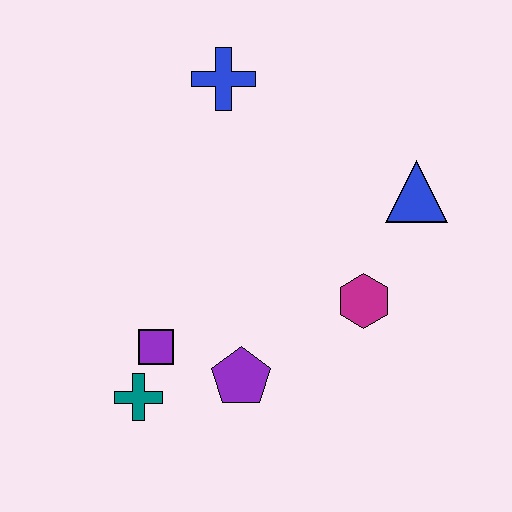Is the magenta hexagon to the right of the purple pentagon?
Yes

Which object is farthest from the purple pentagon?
The blue cross is farthest from the purple pentagon.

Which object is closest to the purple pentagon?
The purple square is closest to the purple pentagon.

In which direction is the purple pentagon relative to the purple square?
The purple pentagon is to the right of the purple square.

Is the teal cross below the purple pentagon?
Yes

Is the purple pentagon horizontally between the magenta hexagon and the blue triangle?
No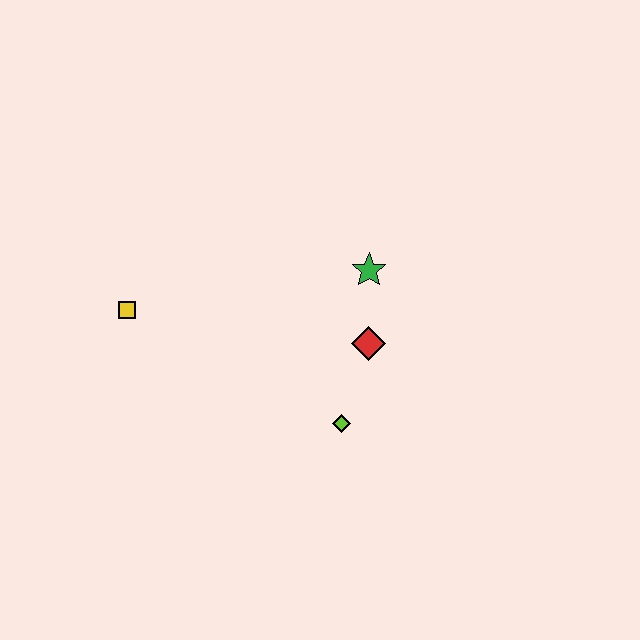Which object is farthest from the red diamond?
The yellow square is farthest from the red diamond.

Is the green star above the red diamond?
Yes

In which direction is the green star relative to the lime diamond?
The green star is above the lime diamond.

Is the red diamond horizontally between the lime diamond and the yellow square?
No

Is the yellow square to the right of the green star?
No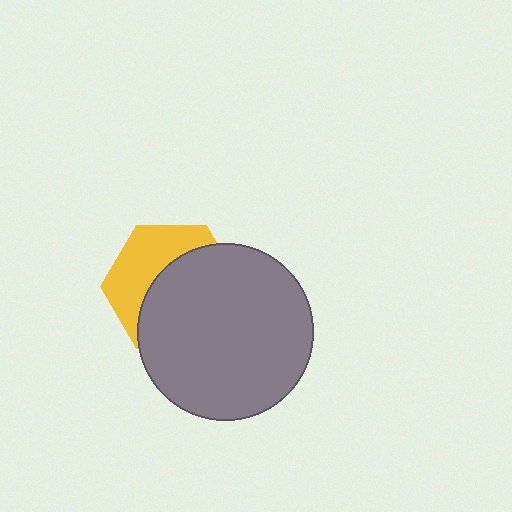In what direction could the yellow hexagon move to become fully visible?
The yellow hexagon could move toward the upper-left. That would shift it out from behind the gray circle entirely.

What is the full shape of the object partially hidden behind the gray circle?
The partially hidden object is a yellow hexagon.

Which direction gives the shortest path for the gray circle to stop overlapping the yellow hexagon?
Moving toward the lower-right gives the shortest separation.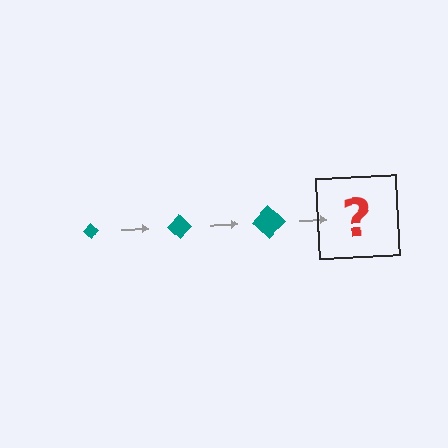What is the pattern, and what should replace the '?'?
The pattern is that the diamond gets progressively larger each step. The '?' should be a teal diamond, larger than the previous one.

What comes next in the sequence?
The next element should be a teal diamond, larger than the previous one.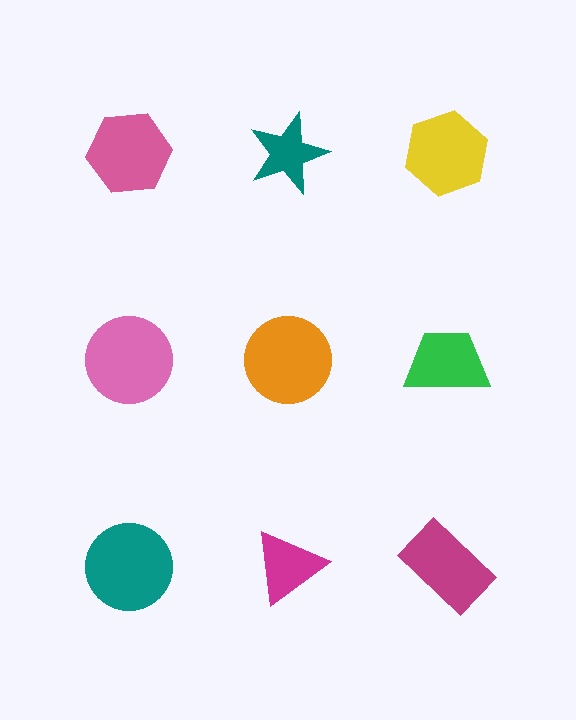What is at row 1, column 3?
A yellow hexagon.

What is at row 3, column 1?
A teal circle.